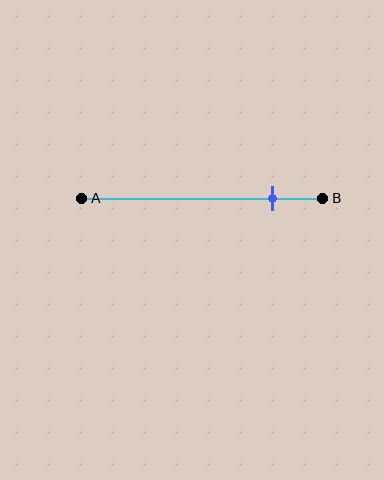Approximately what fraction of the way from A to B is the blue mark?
The blue mark is approximately 80% of the way from A to B.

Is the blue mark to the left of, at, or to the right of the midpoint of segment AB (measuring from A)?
The blue mark is to the right of the midpoint of segment AB.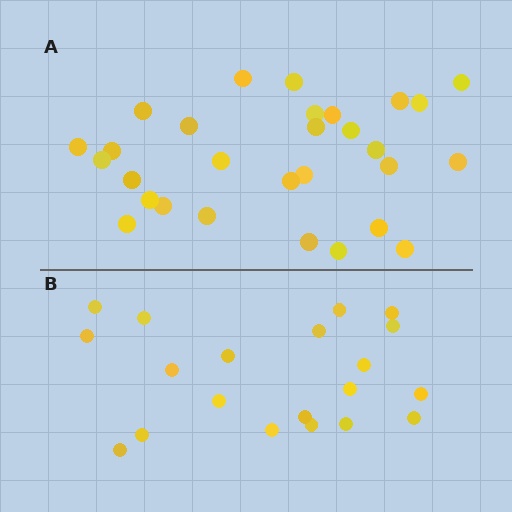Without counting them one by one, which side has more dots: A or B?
Region A (the top region) has more dots.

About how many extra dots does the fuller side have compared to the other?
Region A has roughly 8 or so more dots than region B.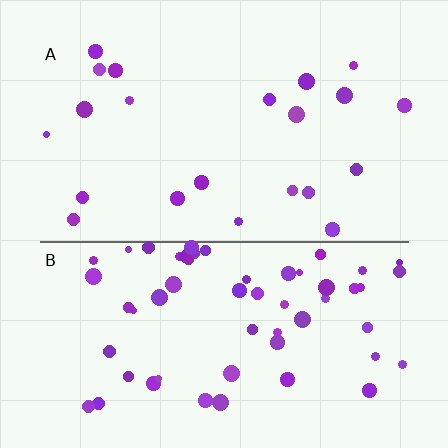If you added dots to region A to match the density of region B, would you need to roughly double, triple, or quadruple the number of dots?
Approximately triple.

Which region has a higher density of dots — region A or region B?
B (the bottom).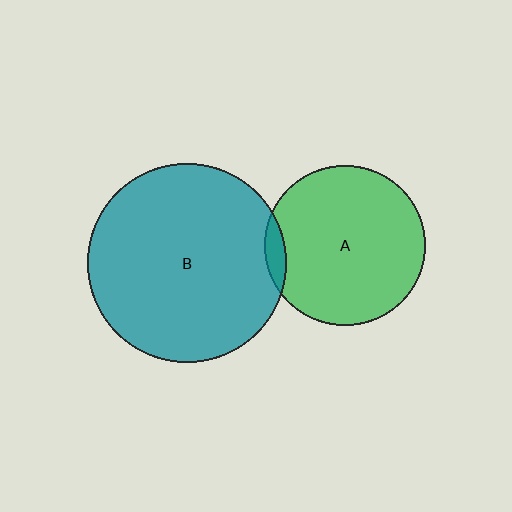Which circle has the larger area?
Circle B (teal).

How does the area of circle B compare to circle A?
Approximately 1.5 times.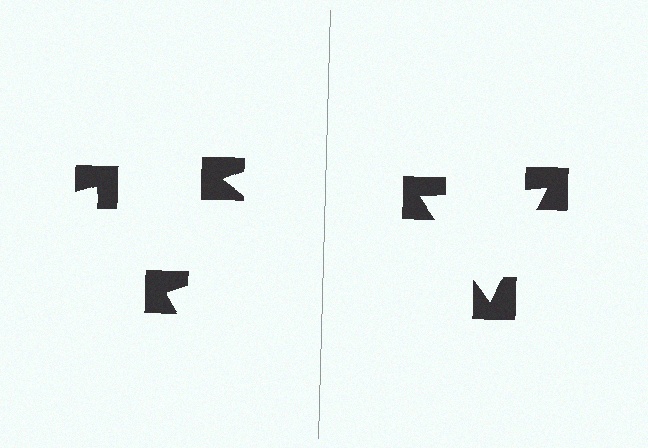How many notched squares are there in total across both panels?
6 — 3 on each side.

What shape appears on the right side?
An illusory triangle.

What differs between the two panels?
The notched squares are positioned identically on both sides; only the wedge orientations differ. On the right they align to a triangle; on the left they are misaligned.